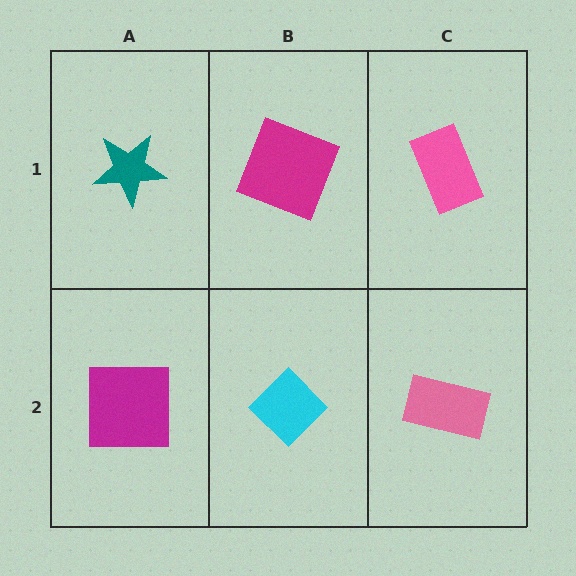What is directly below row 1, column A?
A magenta square.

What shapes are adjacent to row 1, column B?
A cyan diamond (row 2, column B), a teal star (row 1, column A), a pink rectangle (row 1, column C).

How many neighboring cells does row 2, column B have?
3.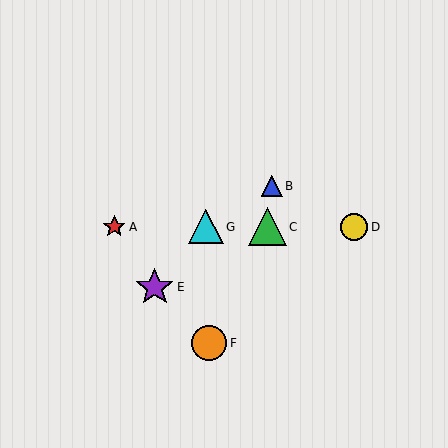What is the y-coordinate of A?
Object A is at y≈227.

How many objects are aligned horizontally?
4 objects (A, C, D, G) are aligned horizontally.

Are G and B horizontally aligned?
No, G is at y≈227 and B is at y≈186.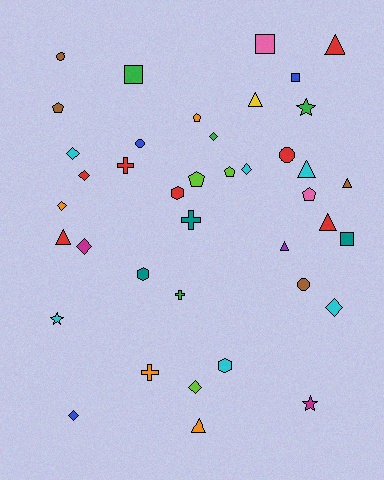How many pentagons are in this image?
There are 5 pentagons.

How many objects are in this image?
There are 40 objects.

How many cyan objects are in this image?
There are 6 cyan objects.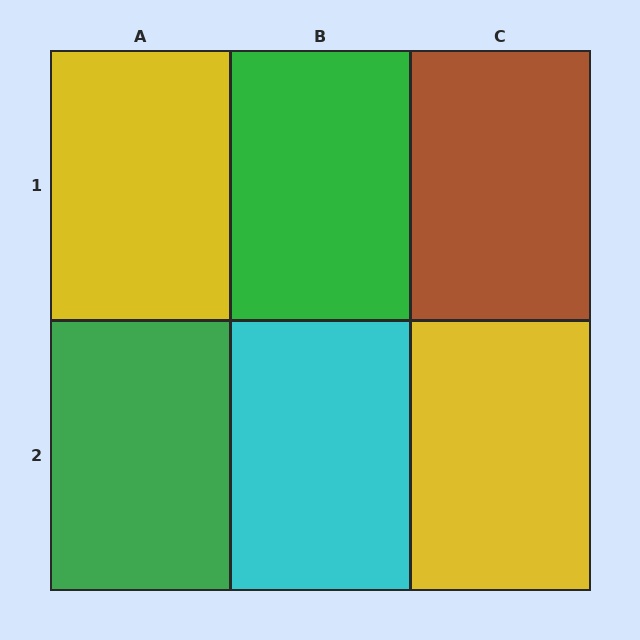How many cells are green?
2 cells are green.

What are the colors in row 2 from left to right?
Green, cyan, yellow.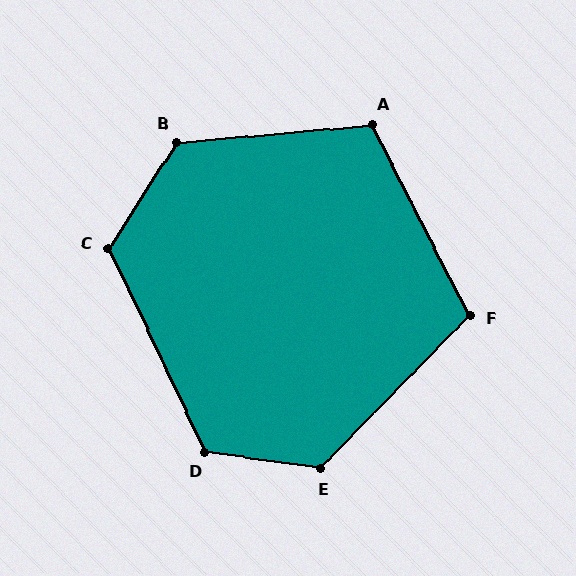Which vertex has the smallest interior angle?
F, at approximately 109 degrees.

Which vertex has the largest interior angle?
B, at approximately 127 degrees.